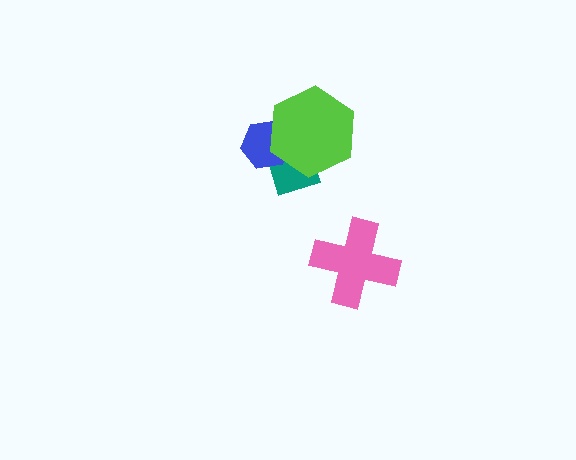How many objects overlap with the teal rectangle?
2 objects overlap with the teal rectangle.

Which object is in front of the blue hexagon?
The lime hexagon is in front of the blue hexagon.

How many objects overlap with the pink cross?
0 objects overlap with the pink cross.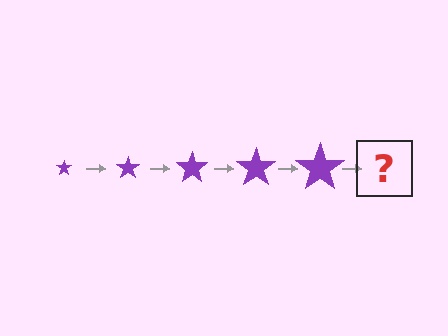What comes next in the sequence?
The next element should be a purple star, larger than the previous one.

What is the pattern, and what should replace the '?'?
The pattern is that the star gets progressively larger each step. The '?' should be a purple star, larger than the previous one.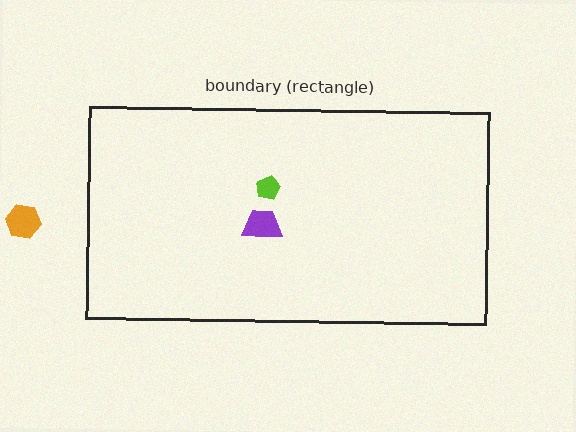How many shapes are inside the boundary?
2 inside, 1 outside.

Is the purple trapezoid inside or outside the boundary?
Inside.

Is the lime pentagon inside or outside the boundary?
Inside.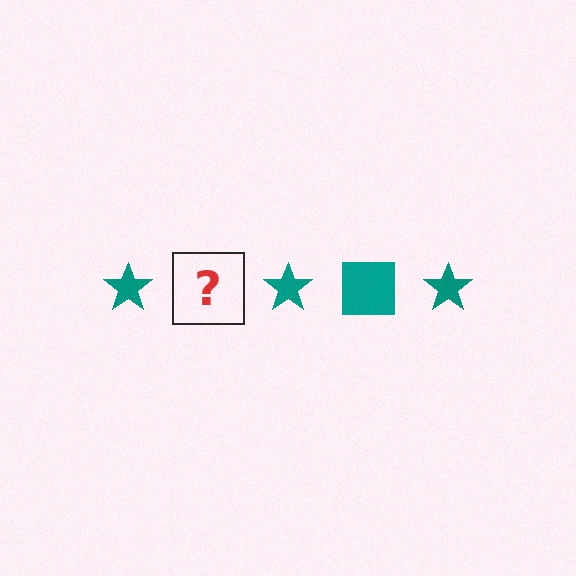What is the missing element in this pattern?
The missing element is a teal square.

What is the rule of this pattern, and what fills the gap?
The rule is that the pattern cycles through star, square shapes in teal. The gap should be filled with a teal square.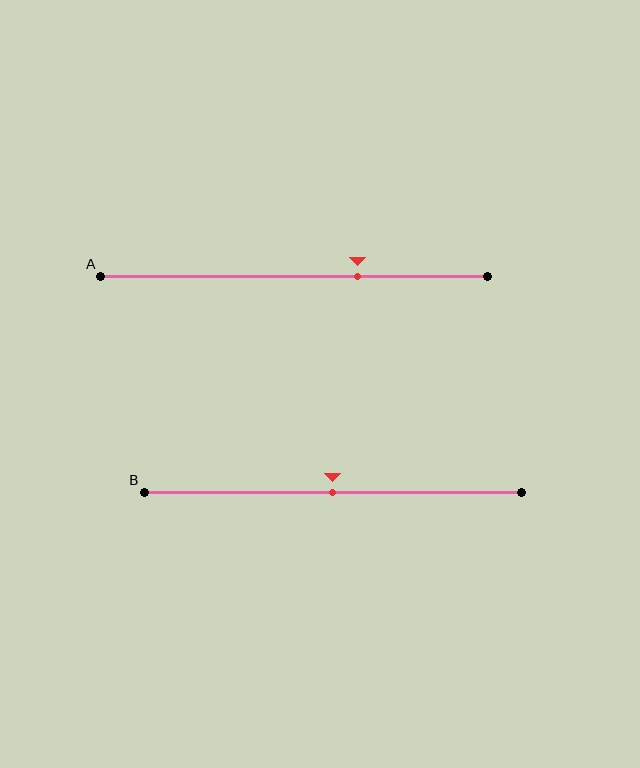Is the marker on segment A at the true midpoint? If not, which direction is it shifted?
No, the marker on segment A is shifted to the right by about 17% of the segment length.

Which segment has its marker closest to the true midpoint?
Segment B has its marker closest to the true midpoint.